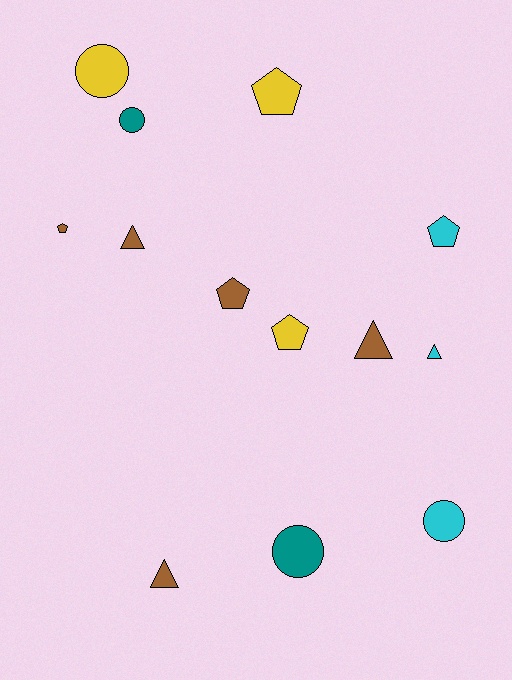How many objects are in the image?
There are 13 objects.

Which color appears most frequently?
Brown, with 5 objects.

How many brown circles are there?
There are no brown circles.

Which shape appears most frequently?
Pentagon, with 5 objects.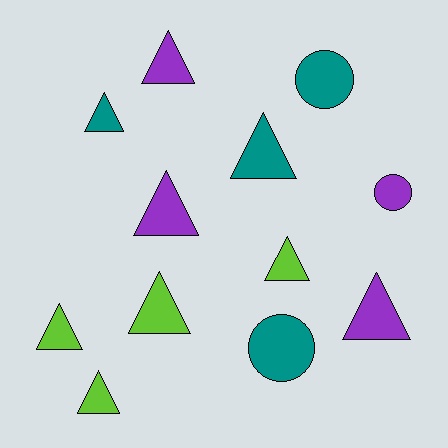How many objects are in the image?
There are 12 objects.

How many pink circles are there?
There are no pink circles.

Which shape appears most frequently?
Triangle, with 9 objects.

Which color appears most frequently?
Lime, with 4 objects.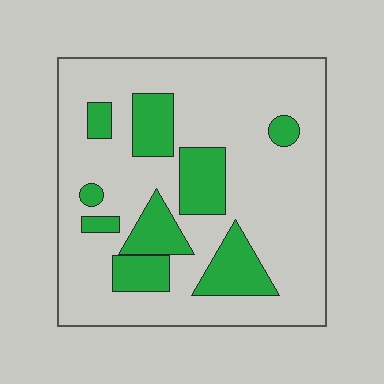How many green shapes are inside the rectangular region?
9.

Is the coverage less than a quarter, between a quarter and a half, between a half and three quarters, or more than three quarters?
Less than a quarter.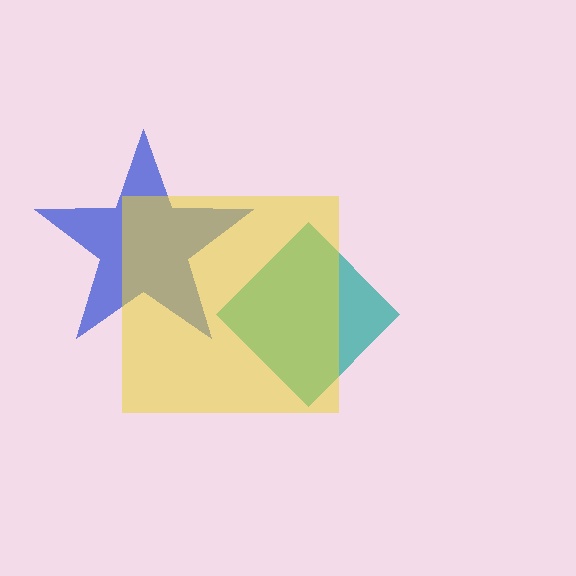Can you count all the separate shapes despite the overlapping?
Yes, there are 3 separate shapes.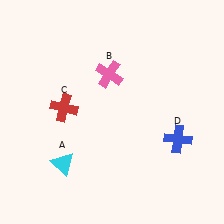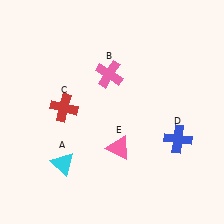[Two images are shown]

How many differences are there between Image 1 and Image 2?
There is 1 difference between the two images.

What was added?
A pink triangle (E) was added in Image 2.